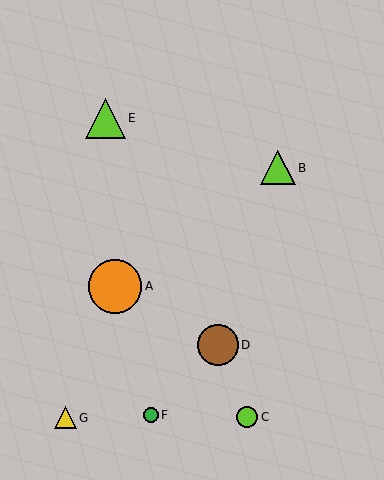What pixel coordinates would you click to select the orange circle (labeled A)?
Click at (115, 286) to select the orange circle A.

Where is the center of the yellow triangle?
The center of the yellow triangle is at (65, 418).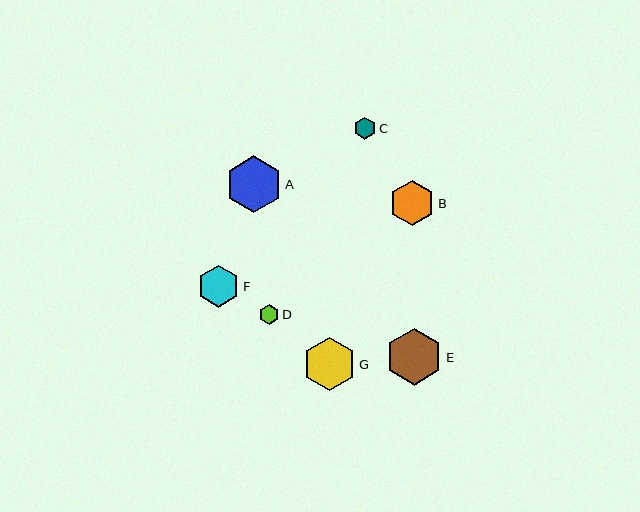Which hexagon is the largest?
Hexagon A is the largest with a size of approximately 57 pixels.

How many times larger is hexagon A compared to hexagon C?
Hexagon A is approximately 2.6 times the size of hexagon C.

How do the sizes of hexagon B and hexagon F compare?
Hexagon B and hexagon F are approximately the same size.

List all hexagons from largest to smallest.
From largest to smallest: A, E, G, B, F, C, D.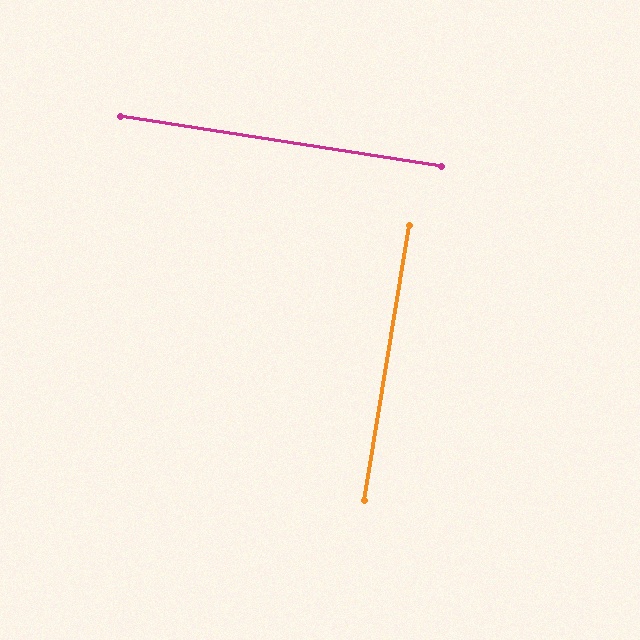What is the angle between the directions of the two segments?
Approximately 90 degrees.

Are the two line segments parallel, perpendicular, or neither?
Perpendicular — they meet at approximately 90°.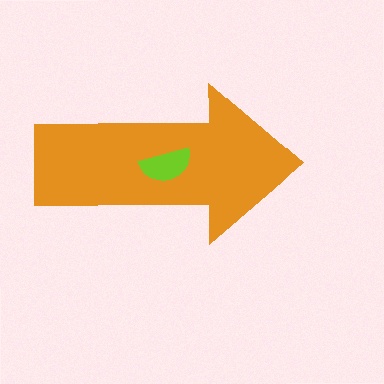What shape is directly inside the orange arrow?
The lime semicircle.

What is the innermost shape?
The lime semicircle.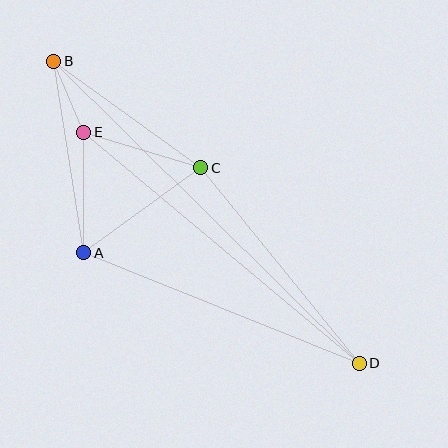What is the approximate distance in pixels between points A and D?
The distance between A and D is approximately 297 pixels.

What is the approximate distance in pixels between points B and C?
The distance between B and C is approximately 181 pixels.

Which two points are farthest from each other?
Points B and D are farthest from each other.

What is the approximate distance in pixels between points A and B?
The distance between A and B is approximately 194 pixels.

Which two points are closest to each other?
Points B and E are closest to each other.